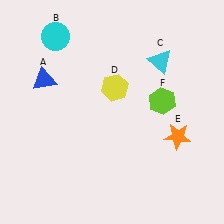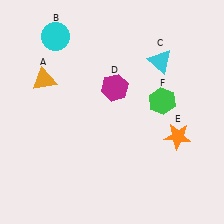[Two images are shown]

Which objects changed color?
A changed from blue to orange. D changed from yellow to magenta. F changed from lime to green.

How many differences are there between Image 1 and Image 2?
There are 3 differences between the two images.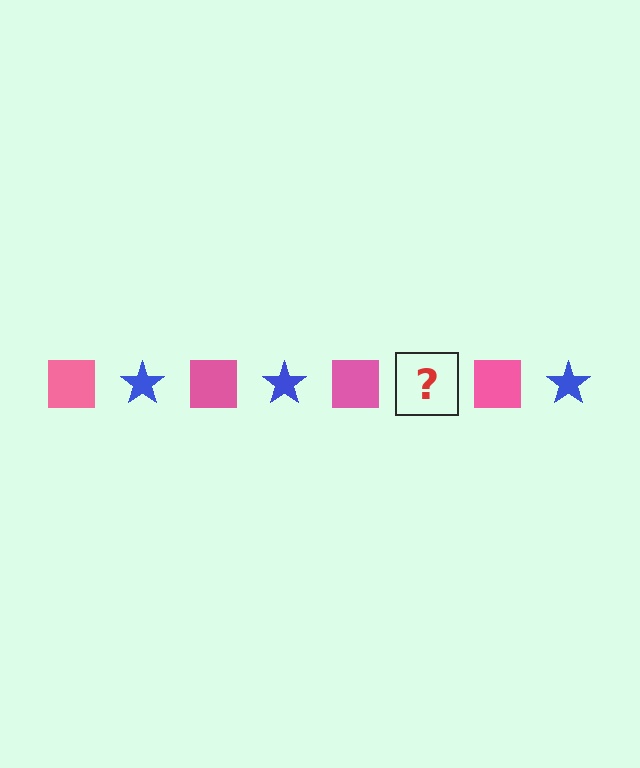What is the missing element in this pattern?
The missing element is a blue star.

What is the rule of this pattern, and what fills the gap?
The rule is that the pattern alternates between pink square and blue star. The gap should be filled with a blue star.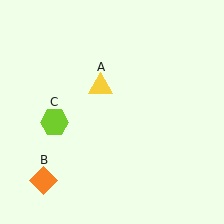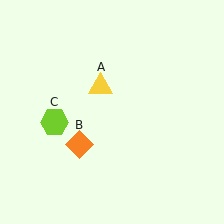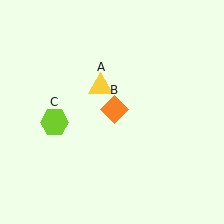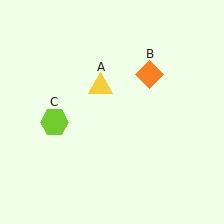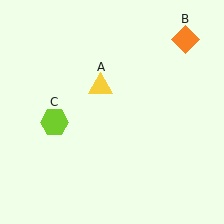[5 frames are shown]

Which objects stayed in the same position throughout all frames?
Yellow triangle (object A) and lime hexagon (object C) remained stationary.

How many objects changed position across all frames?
1 object changed position: orange diamond (object B).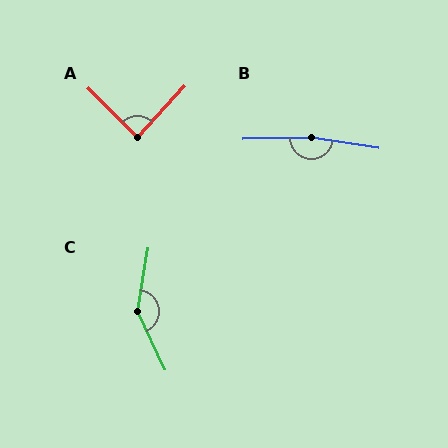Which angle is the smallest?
A, at approximately 88 degrees.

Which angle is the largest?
B, at approximately 170 degrees.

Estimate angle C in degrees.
Approximately 145 degrees.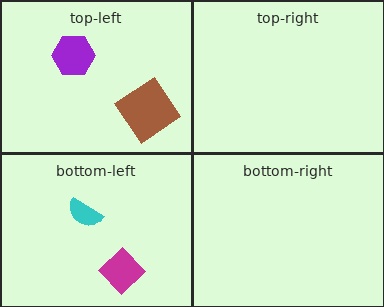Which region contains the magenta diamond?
The bottom-left region.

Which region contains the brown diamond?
The top-left region.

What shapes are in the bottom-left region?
The cyan semicircle, the magenta diamond.